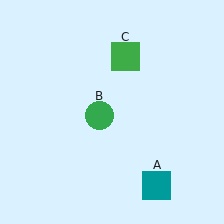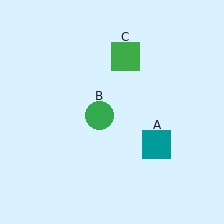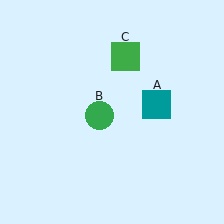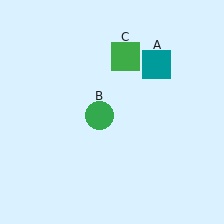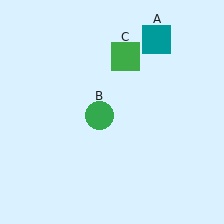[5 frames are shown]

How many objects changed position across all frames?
1 object changed position: teal square (object A).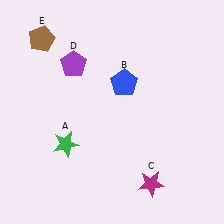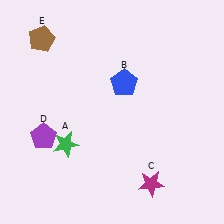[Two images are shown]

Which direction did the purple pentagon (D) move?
The purple pentagon (D) moved down.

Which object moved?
The purple pentagon (D) moved down.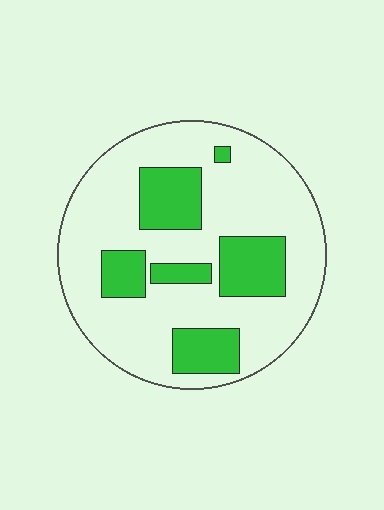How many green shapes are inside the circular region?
6.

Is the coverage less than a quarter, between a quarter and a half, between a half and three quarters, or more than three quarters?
Between a quarter and a half.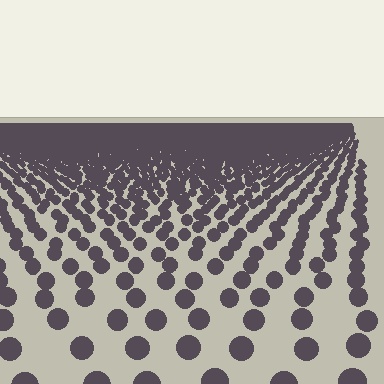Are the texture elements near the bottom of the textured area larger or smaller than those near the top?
Larger. Near the bottom, elements are closer to the viewer and appear at a bigger on-screen size.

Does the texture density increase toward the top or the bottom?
Density increases toward the top.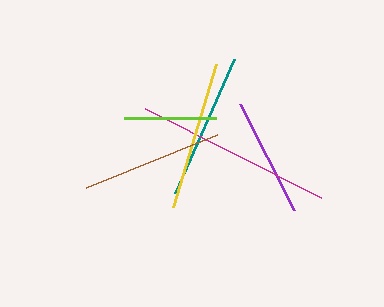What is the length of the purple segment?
The purple segment is approximately 120 pixels long.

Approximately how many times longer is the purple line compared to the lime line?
The purple line is approximately 1.3 times the length of the lime line.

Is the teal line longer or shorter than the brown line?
The teal line is longer than the brown line.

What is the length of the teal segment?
The teal segment is approximately 147 pixels long.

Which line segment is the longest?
The magenta line is the longest at approximately 197 pixels.